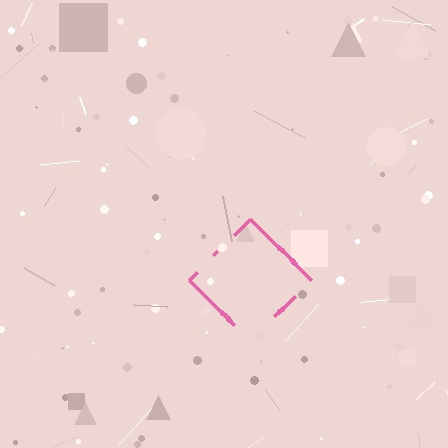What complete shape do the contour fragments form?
The contour fragments form a diamond.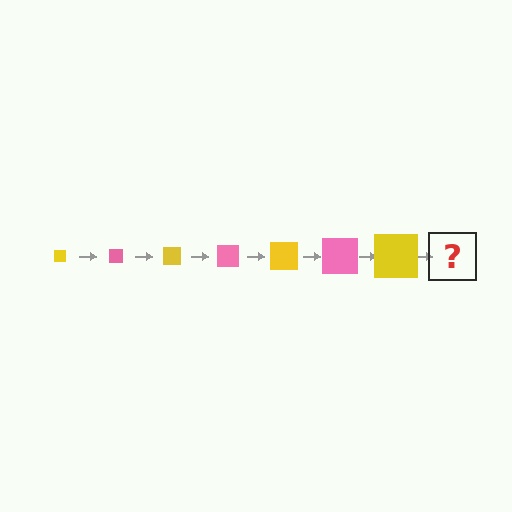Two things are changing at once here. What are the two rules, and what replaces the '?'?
The two rules are that the square grows larger each step and the color cycles through yellow and pink. The '?' should be a pink square, larger than the previous one.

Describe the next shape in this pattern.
It should be a pink square, larger than the previous one.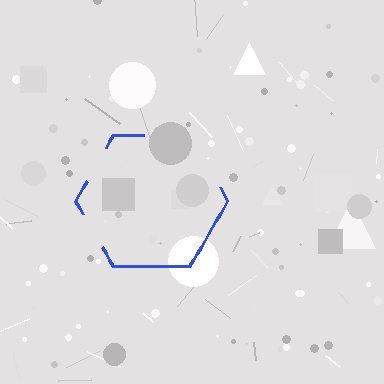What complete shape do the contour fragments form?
The contour fragments form a hexagon.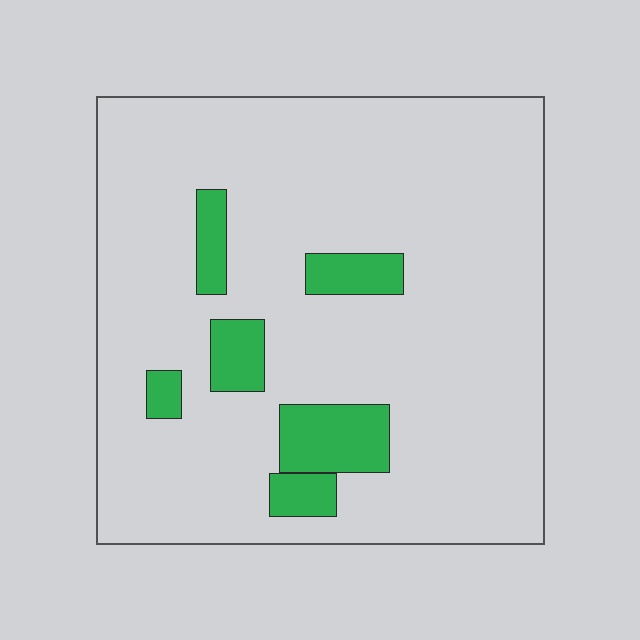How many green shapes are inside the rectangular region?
6.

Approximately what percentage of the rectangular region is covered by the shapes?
Approximately 10%.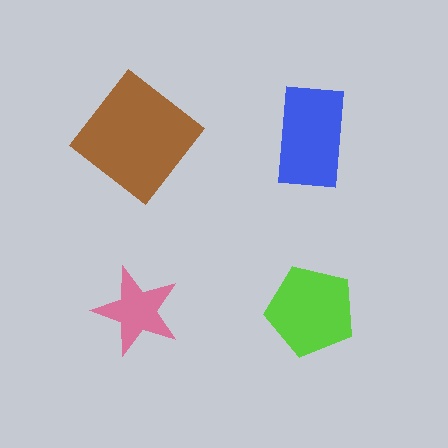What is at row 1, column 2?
A blue rectangle.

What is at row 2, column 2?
A lime pentagon.